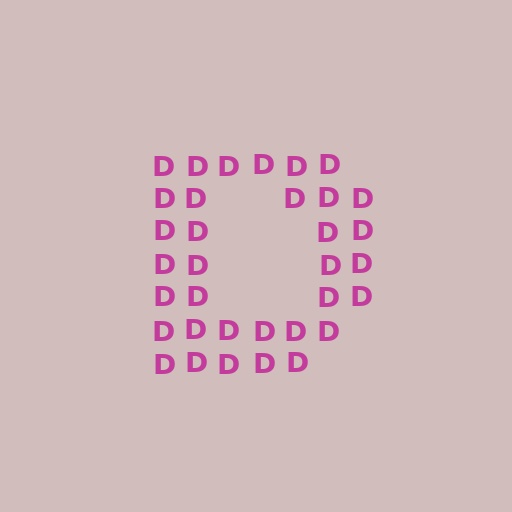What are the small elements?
The small elements are letter D's.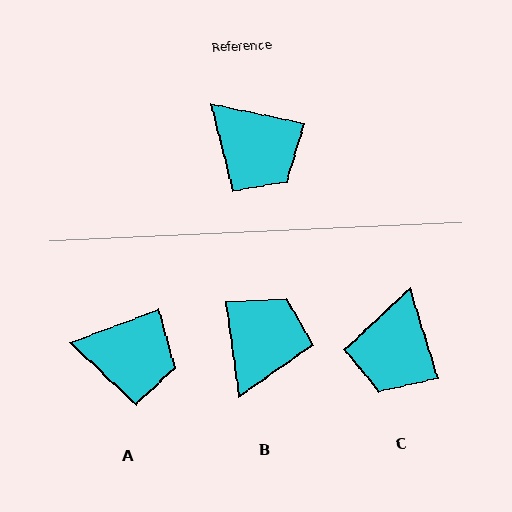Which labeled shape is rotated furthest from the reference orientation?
B, about 111 degrees away.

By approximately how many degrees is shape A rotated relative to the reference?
Approximately 33 degrees counter-clockwise.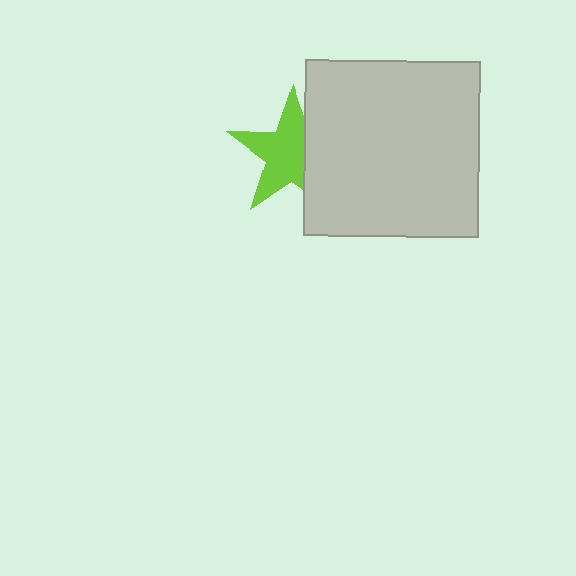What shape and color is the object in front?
The object in front is a light gray square.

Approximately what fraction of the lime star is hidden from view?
Roughly 33% of the lime star is hidden behind the light gray square.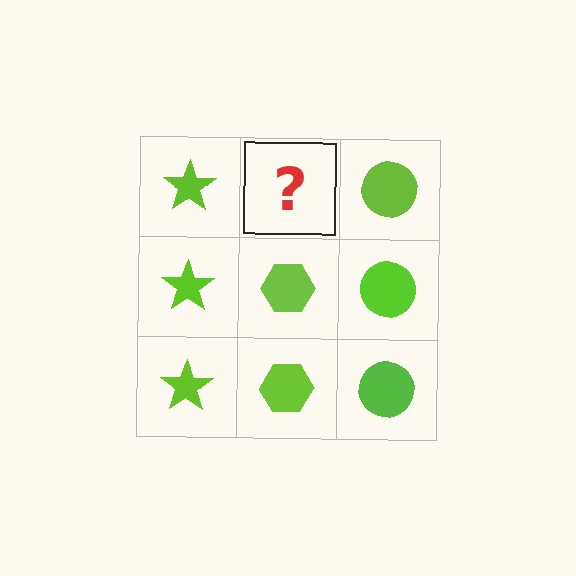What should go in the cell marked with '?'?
The missing cell should contain a lime hexagon.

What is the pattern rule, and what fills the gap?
The rule is that each column has a consistent shape. The gap should be filled with a lime hexagon.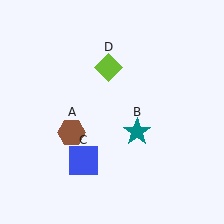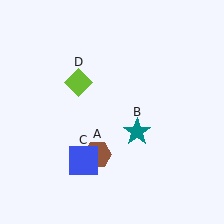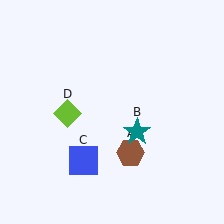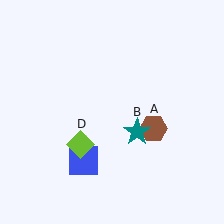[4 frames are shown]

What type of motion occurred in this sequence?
The brown hexagon (object A), lime diamond (object D) rotated counterclockwise around the center of the scene.